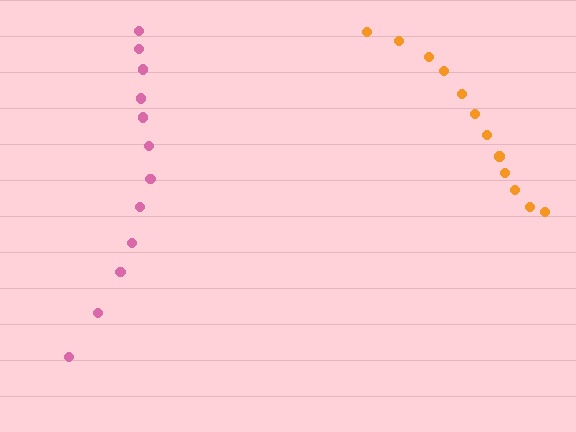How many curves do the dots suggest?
There are 2 distinct paths.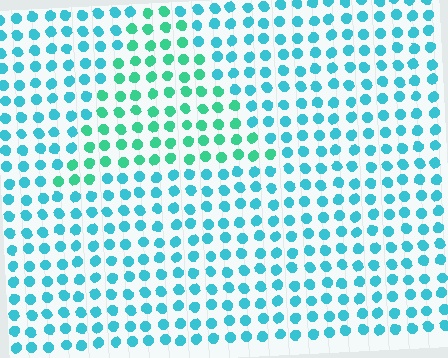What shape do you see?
I see a triangle.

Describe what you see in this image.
The image is filled with small cyan elements in a uniform arrangement. A triangle-shaped region is visible where the elements are tinted to a slightly different hue, forming a subtle color boundary.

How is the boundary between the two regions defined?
The boundary is defined purely by a slight shift in hue (about 32 degrees). Spacing, size, and orientation are identical on both sides.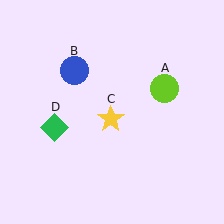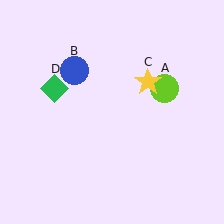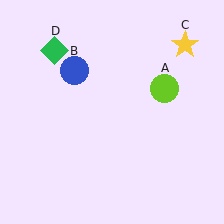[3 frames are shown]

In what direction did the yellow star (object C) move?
The yellow star (object C) moved up and to the right.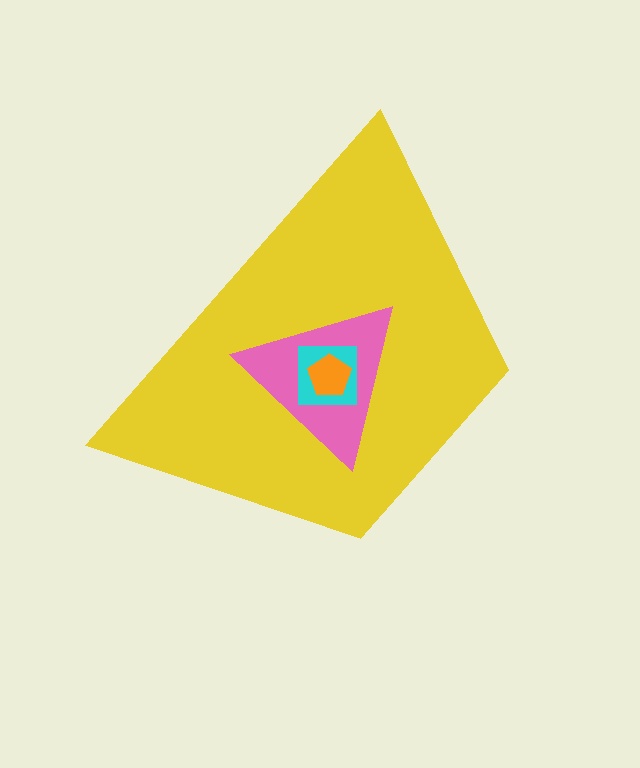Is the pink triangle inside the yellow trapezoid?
Yes.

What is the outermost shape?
The yellow trapezoid.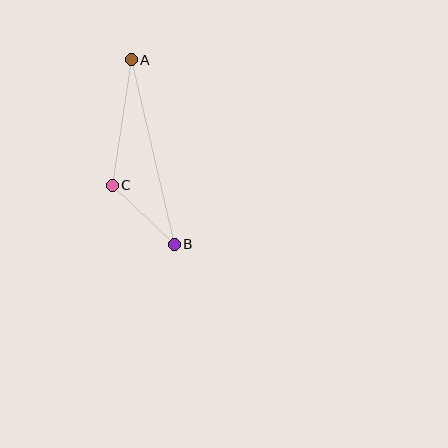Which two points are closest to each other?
Points B and C are closest to each other.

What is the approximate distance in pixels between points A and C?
The distance between A and C is approximately 127 pixels.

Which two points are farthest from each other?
Points A and B are farthest from each other.